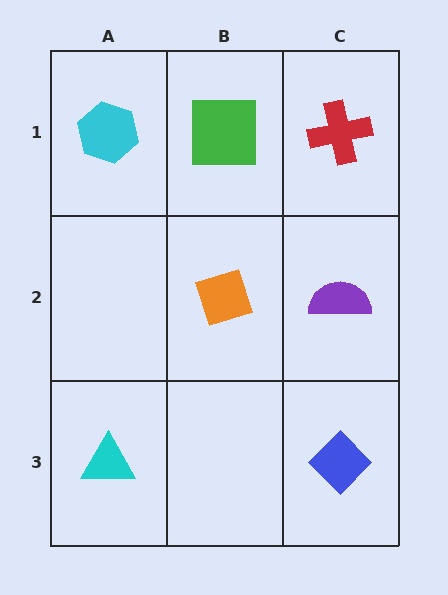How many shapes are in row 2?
2 shapes.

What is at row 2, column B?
An orange diamond.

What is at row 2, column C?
A purple semicircle.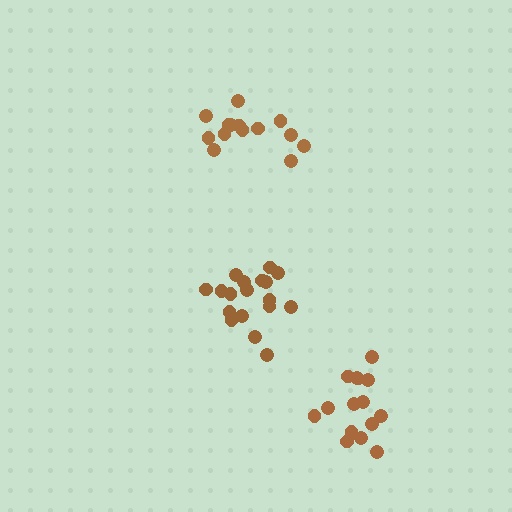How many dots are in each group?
Group 1: 14 dots, Group 2: 15 dots, Group 3: 18 dots (47 total).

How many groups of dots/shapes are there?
There are 3 groups.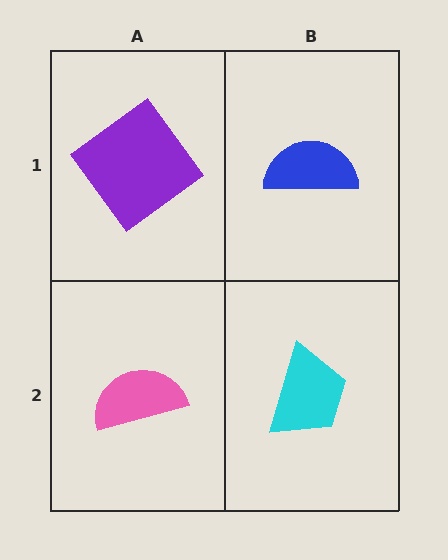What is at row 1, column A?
A purple diamond.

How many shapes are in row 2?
2 shapes.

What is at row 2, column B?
A cyan trapezoid.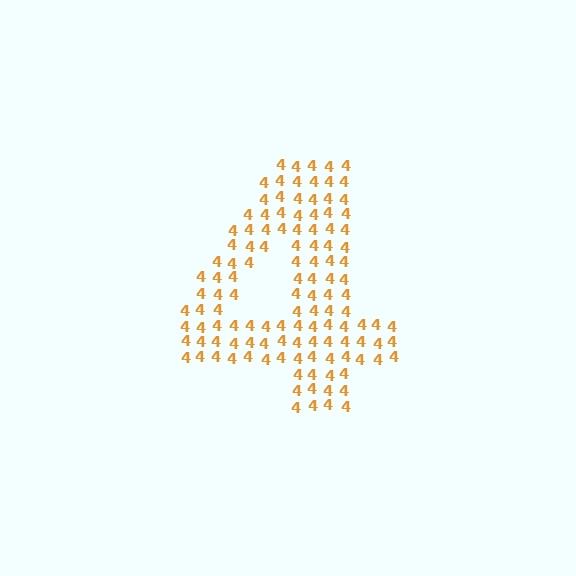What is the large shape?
The large shape is the digit 4.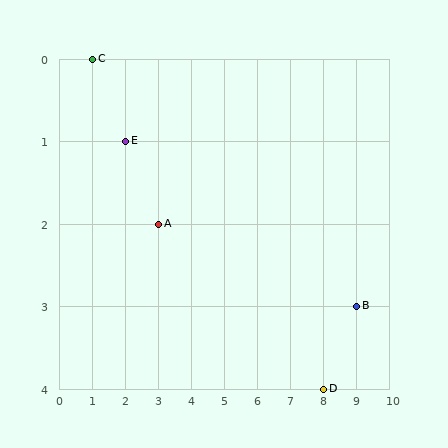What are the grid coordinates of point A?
Point A is at grid coordinates (3, 2).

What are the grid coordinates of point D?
Point D is at grid coordinates (8, 4).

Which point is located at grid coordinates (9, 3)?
Point B is at (9, 3).